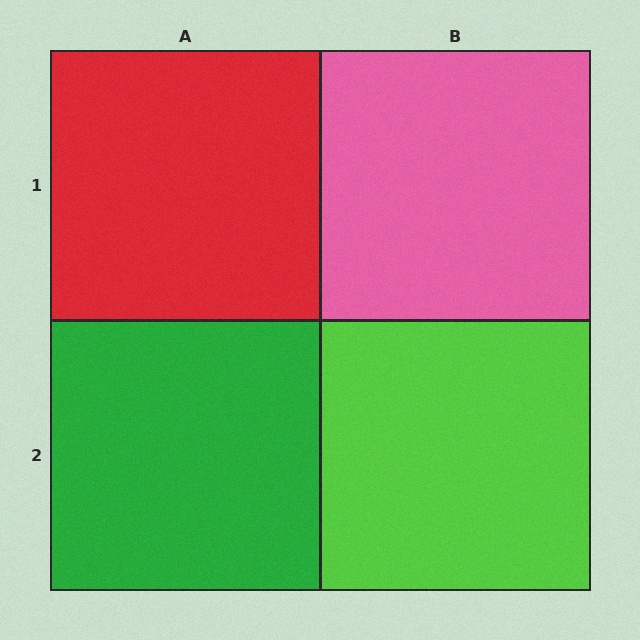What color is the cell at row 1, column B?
Pink.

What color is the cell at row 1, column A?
Red.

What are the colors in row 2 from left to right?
Green, lime.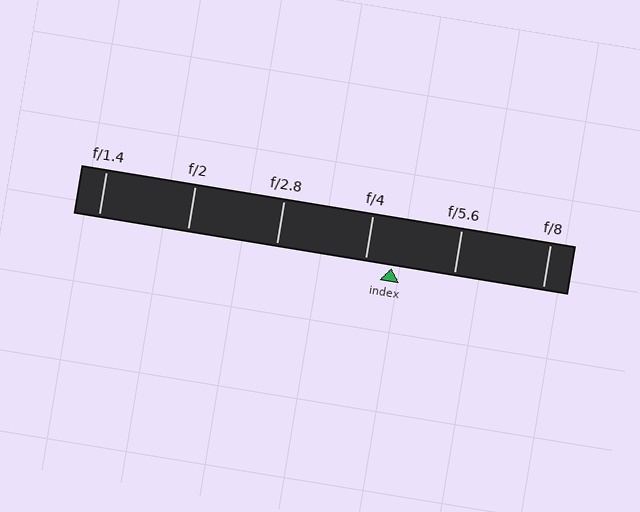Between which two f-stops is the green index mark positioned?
The index mark is between f/4 and f/5.6.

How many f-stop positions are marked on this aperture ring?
There are 6 f-stop positions marked.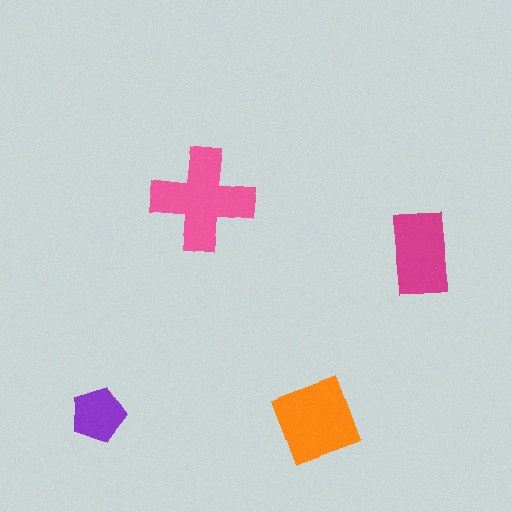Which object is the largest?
The pink cross.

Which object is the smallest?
The purple pentagon.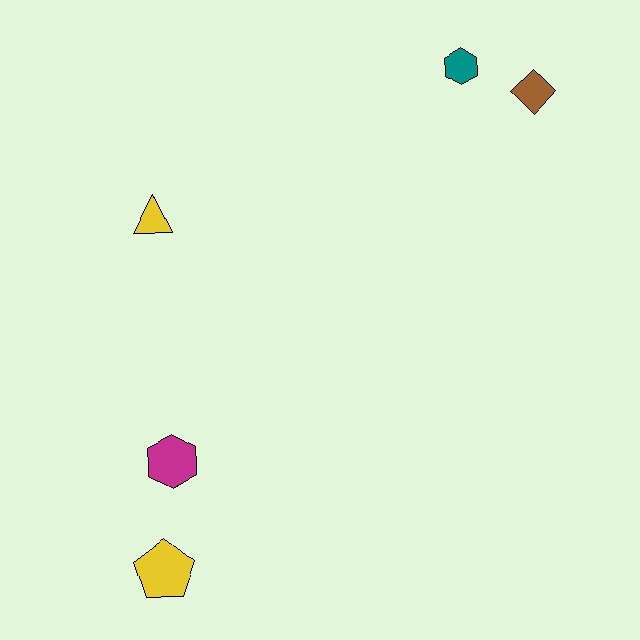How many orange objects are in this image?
There are no orange objects.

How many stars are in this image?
There are no stars.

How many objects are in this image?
There are 5 objects.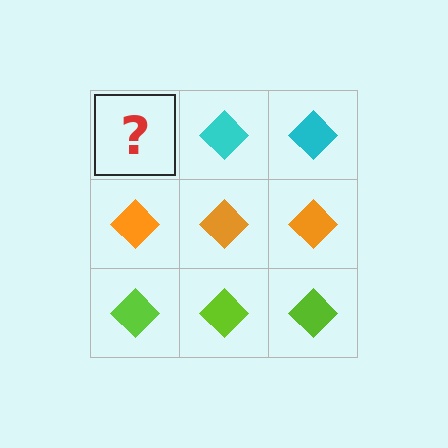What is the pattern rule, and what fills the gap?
The rule is that each row has a consistent color. The gap should be filled with a cyan diamond.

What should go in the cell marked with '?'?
The missing cell should contain a cyan diamond.